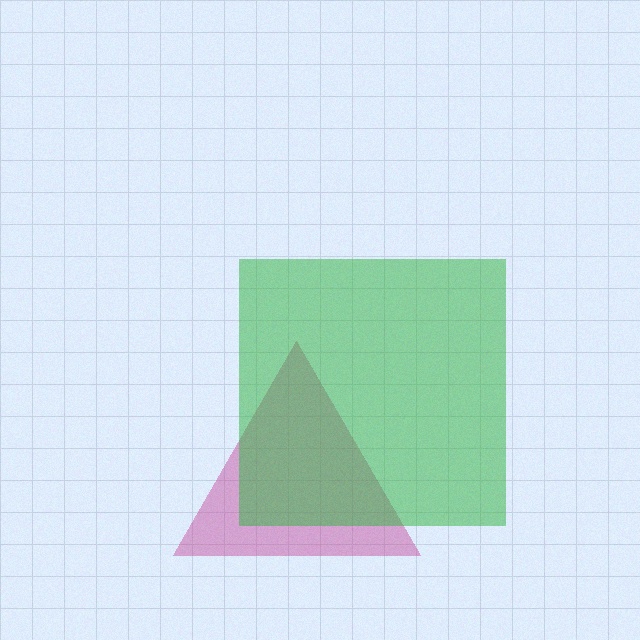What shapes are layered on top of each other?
The layered shapes are: a magenta triangle, a green square.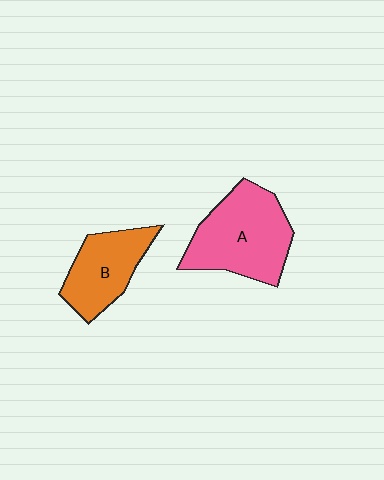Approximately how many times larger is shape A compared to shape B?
Approximately 1.4 times.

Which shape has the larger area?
Shape A (pink).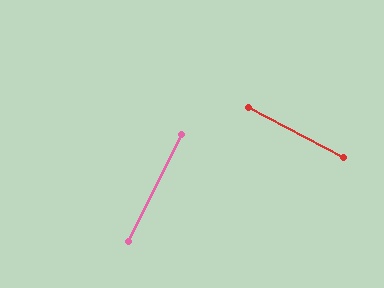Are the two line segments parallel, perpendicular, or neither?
Perpendicular — they meet at approximately 88°.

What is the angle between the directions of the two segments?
Approximately 88 degrees.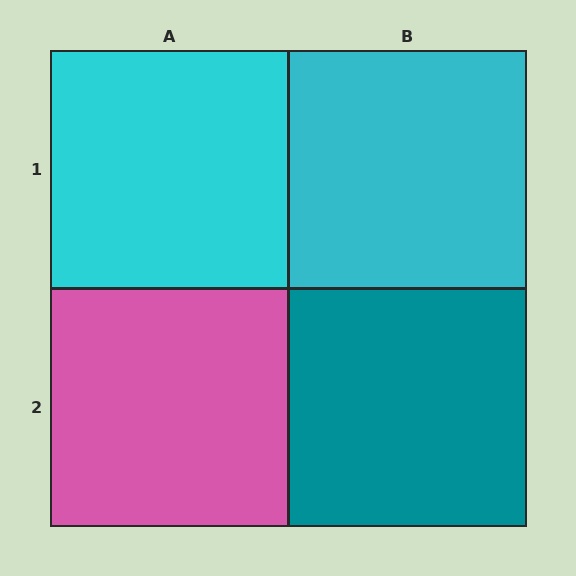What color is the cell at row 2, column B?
Teal.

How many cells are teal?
1 cell is teal.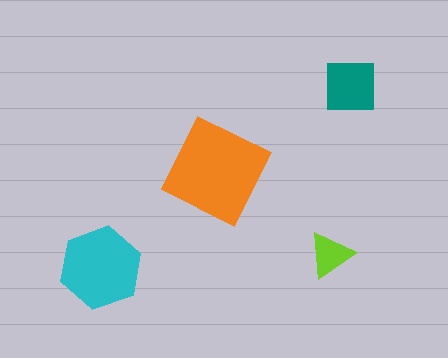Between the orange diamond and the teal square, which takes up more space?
The orange diamond.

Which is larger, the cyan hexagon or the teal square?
The cyan hexagon.